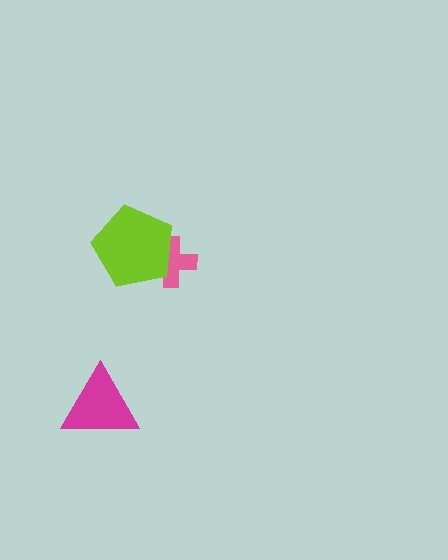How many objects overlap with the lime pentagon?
1 object overlaps with the lime pentagon.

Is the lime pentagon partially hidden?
No, no other shape covers it.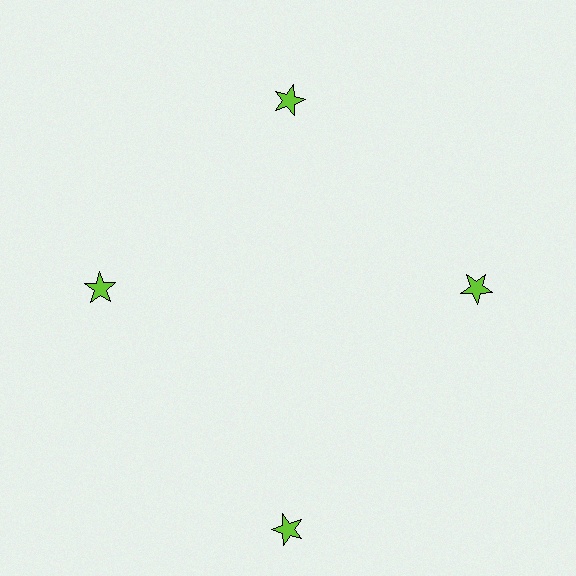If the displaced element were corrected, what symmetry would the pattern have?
It would have 4-fold rotational symmetry — the pattern would map onto itself every 90 degrees.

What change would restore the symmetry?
The symmetry would be restored by moving it inward, back onto the ring so that all 4 stars sit at equal angles and equal distance from the center.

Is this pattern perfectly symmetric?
No. The 4 lime stars are arranged in a ring, but one element near the 6 o'clock position is pushed outward from the center, breaking the 4-fold rotational symmetry.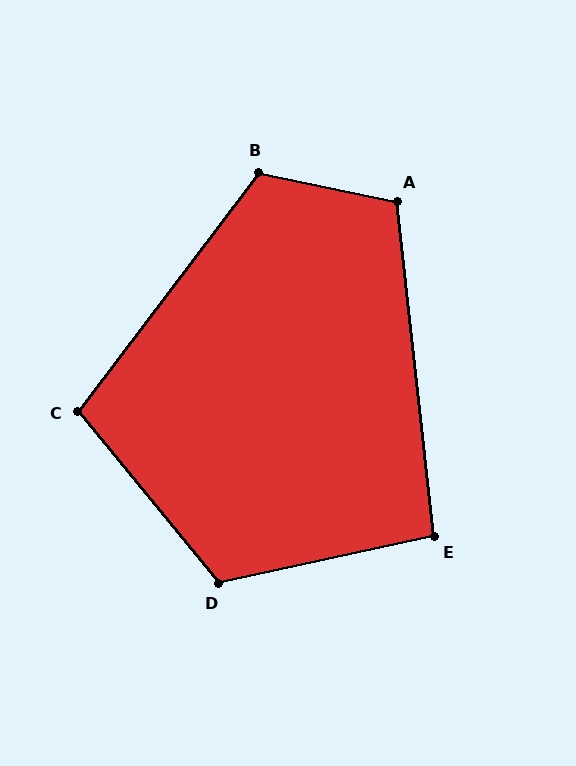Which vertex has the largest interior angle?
D, at approximately 117 degrees.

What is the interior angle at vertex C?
Approximately 104 degrees (obtuse).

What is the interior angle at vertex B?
Approximately 116 degrees (obtuse).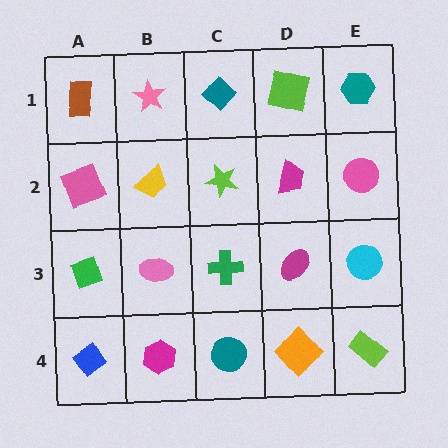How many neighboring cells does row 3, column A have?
3.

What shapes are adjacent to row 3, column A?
A pink square (row 2, column A), a blue diamond (row 4, column A), a pink ellipse (row 3, column B).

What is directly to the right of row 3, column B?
A green cross.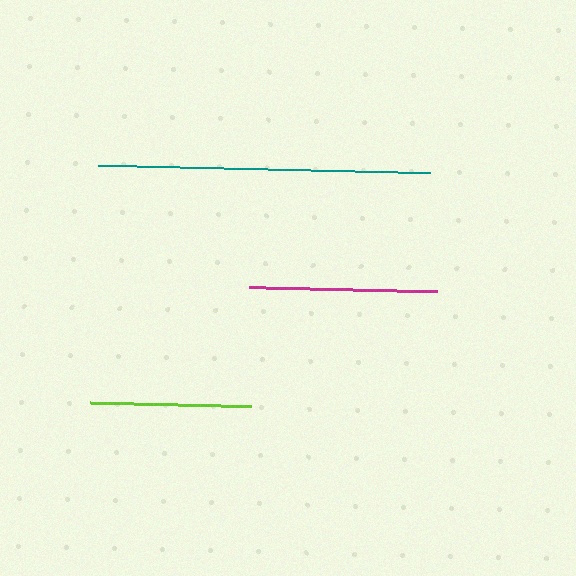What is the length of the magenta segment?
The magenta segment is approximately 187 pixels long.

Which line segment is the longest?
The teal line is the longest at approximately 332 pixels.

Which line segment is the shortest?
The lime line is the shortest at approximately 161 pixels.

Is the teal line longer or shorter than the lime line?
The teal line is longer than the lime line.